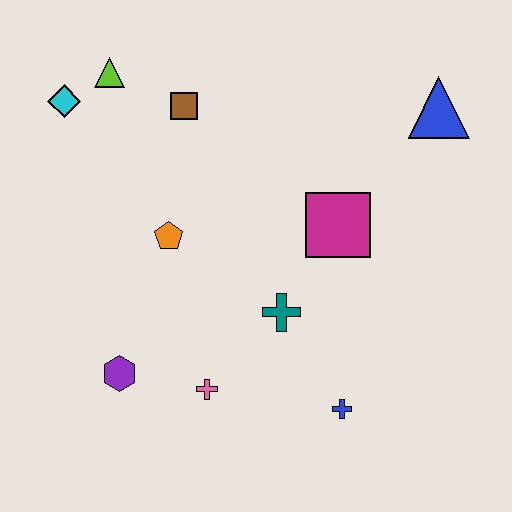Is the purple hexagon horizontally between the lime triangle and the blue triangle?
Yes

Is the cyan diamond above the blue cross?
Yes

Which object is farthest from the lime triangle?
The blue cross is farthest from the lime triangle.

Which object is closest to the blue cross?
The teal cross is closest to the blue cross.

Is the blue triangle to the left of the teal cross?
No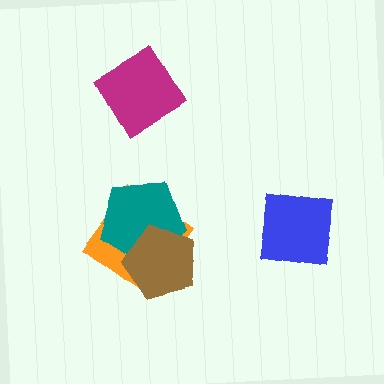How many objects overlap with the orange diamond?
2 objects overlap with the orange diamond.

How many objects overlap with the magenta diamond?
0 objects overlap with the magenta diamond.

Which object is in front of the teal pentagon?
The brown pentagon is in front of the teal pentagon.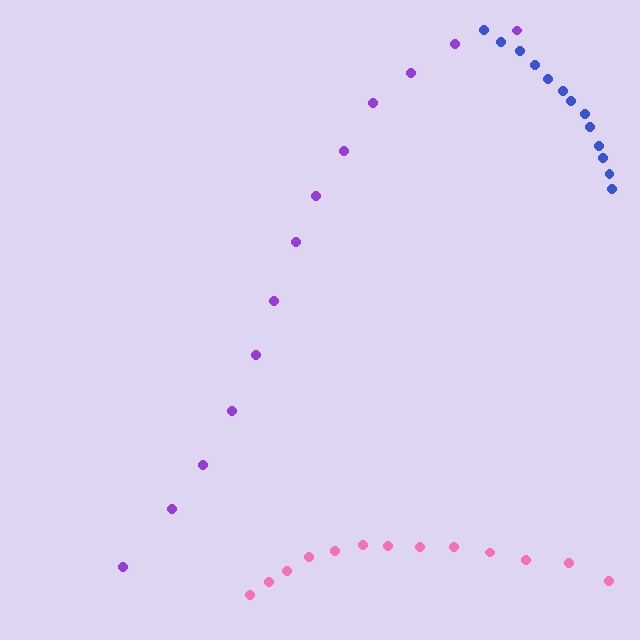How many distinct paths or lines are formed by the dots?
There are 3 distinct paths.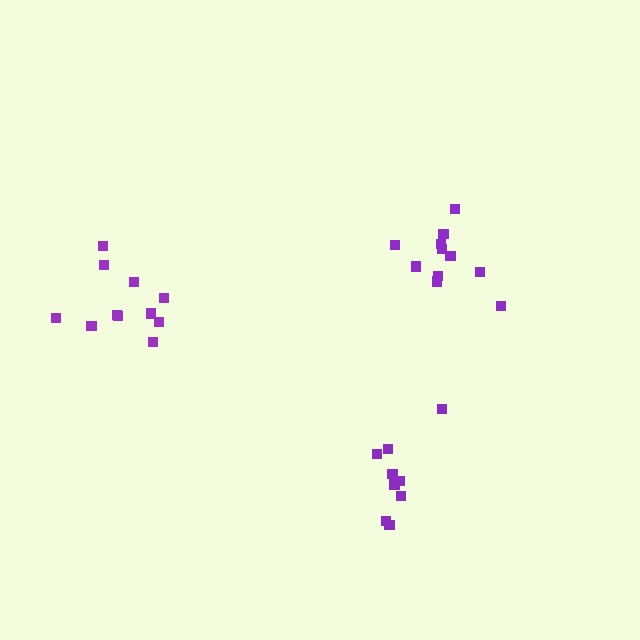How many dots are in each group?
Group 1: 9 dots, Group 2: 11 dots, Group 3: 11 dots (31 total).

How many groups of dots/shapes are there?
There are 3 groups.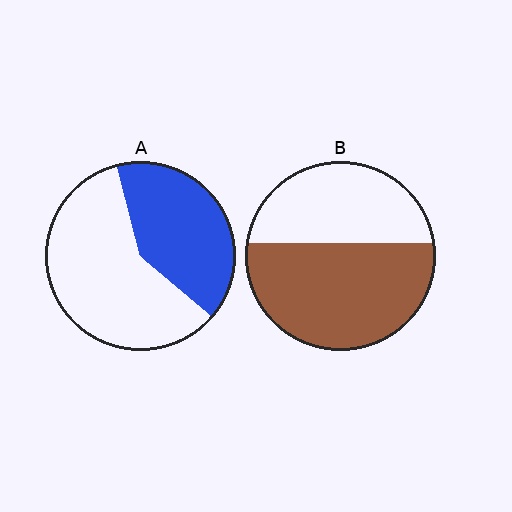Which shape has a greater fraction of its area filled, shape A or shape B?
Shape B.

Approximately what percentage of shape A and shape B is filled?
A is approximately 40% and B is approximately 60%.